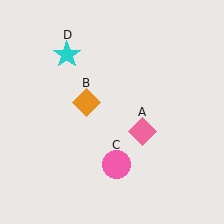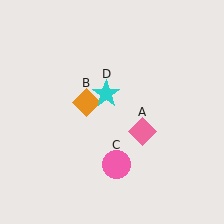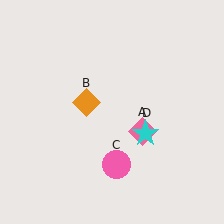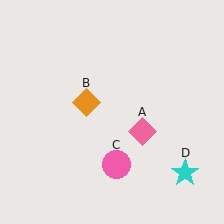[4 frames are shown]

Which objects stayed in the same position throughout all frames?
Pink diamond (object A) and orange diamond (object B) and pink circle (object C) remained stationary.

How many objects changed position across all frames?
1 object changed position: cyan star (object D).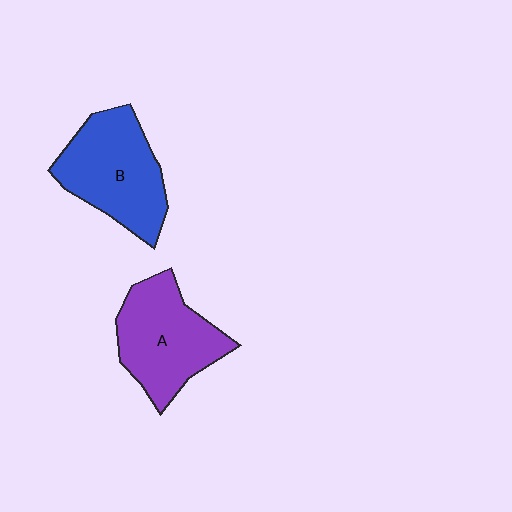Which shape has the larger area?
Shape B (blue).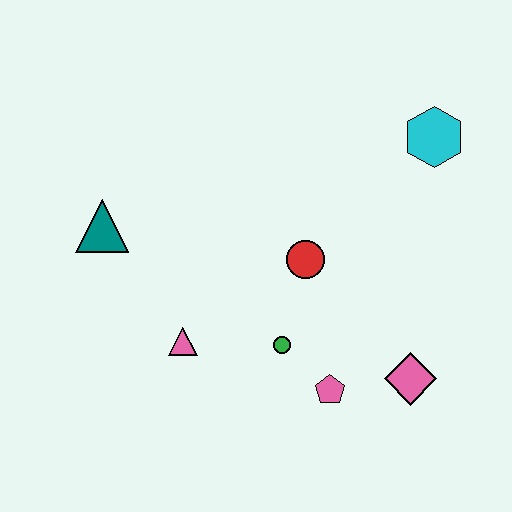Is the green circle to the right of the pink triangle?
Yes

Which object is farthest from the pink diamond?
The teal triangle is farthest from the pink diamond.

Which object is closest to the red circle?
The green circle is closest to the red circle.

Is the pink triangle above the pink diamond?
Yes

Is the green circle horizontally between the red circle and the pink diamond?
No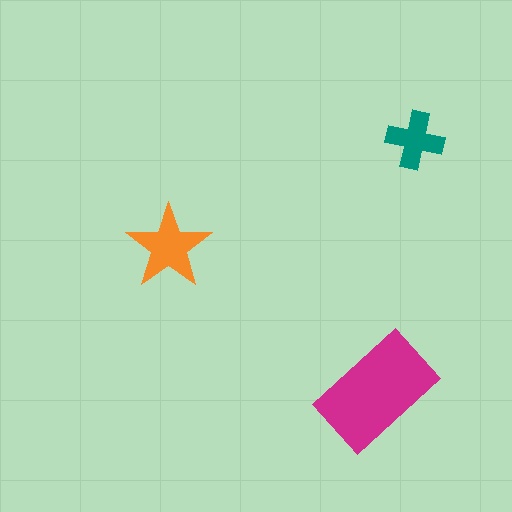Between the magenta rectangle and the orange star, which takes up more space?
The magenta rectangle.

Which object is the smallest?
The teal cross.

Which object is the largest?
The magenta rectangle.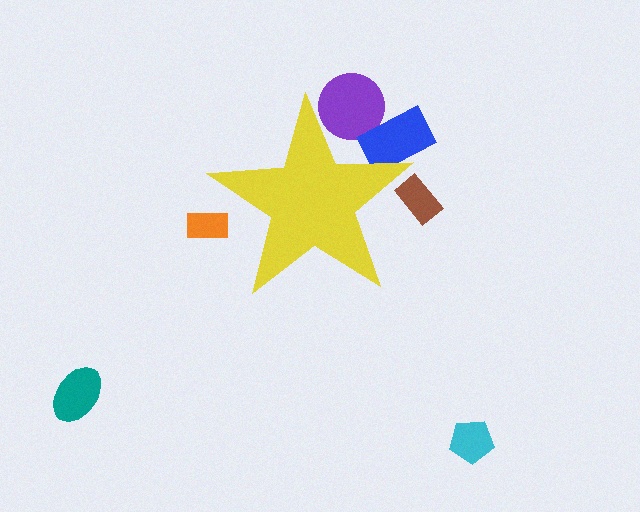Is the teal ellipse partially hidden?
No, the teal ellipse is fully visible.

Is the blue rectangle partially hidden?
Yes, the blue rectangle is partially hidden behind the yellow star.